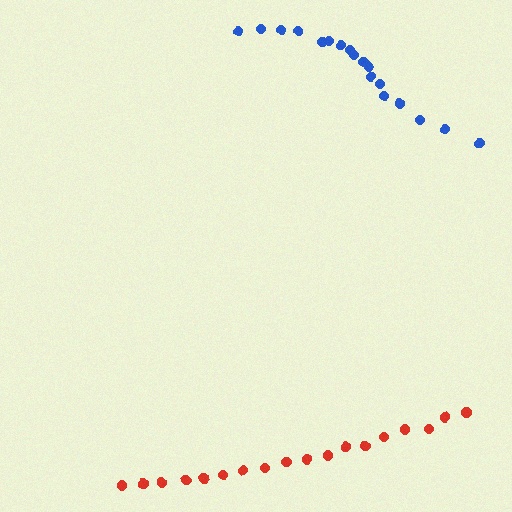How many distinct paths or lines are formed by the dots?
There are 2 distinct paths.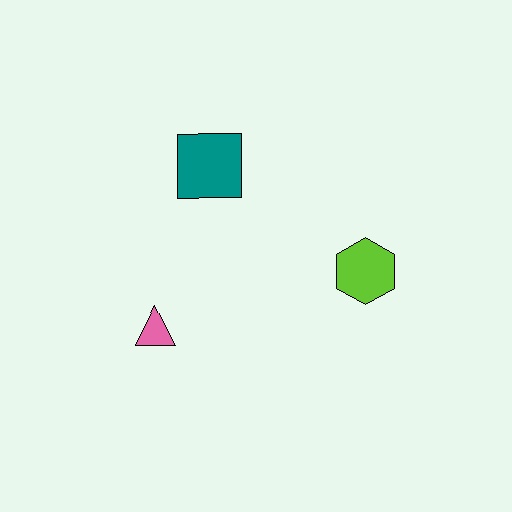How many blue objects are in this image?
There are no blue objects.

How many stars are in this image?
There are no stars.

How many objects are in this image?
There are 3 objects.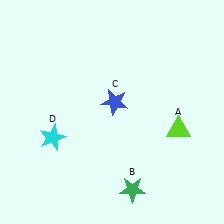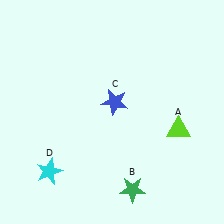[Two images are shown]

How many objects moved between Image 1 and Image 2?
1 object moved between the two images.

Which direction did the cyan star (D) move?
The cyan star (D) moved down.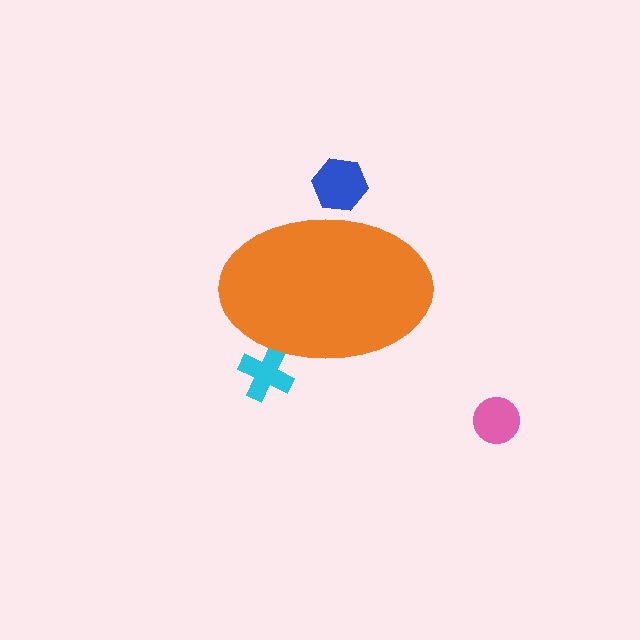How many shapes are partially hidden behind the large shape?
2 shapes are partially hidden.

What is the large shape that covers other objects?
An orange ellipse.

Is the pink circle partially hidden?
No, the pink circle is fully visible.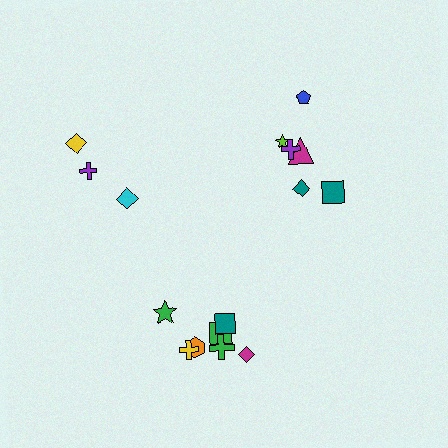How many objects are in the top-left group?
There are 3 objects.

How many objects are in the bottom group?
There are 7 objects.